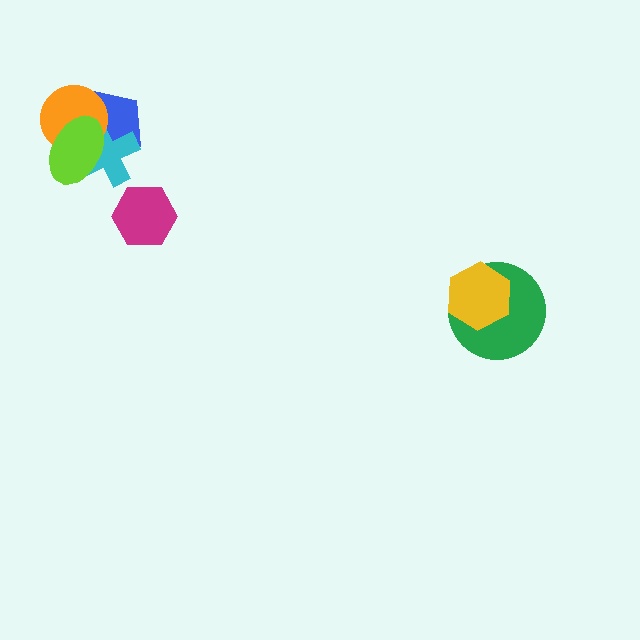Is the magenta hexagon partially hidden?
No, no other shape covers it.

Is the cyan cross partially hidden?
Yes, it is partially covered by another shape.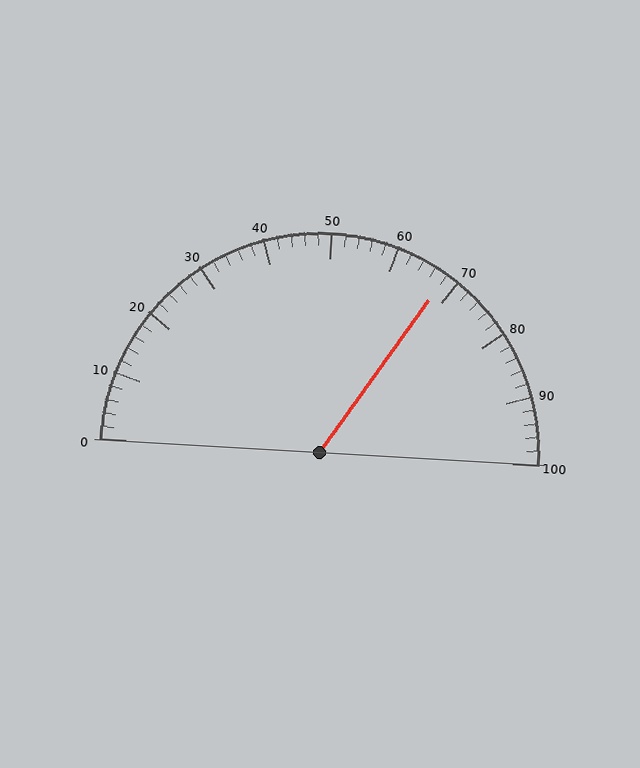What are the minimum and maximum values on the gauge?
The gauge ranges from 0 to 100.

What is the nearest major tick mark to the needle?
The nearest major tick mark is 70.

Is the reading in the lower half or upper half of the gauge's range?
The reading is in the upper half of the range (0 to 100).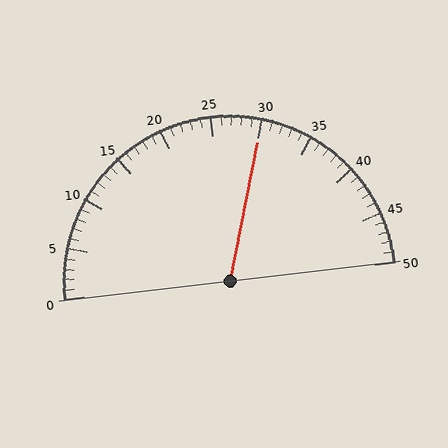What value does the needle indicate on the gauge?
The needle indicates approximately 30.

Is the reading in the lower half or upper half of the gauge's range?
The reading is in the upper half of the range (0 to 50).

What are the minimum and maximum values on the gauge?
The gauge ranges from 0 to 50.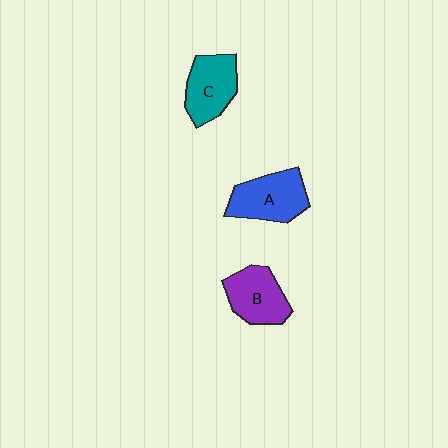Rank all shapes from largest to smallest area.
From largest to smallest: A (blue), B (purple), C (teal).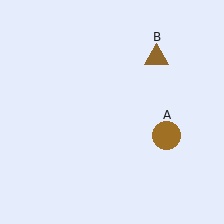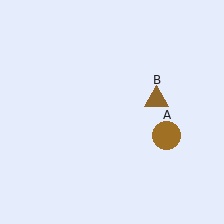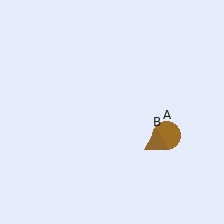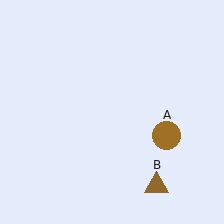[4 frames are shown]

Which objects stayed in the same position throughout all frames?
Brown circle (object A) remained stationary.